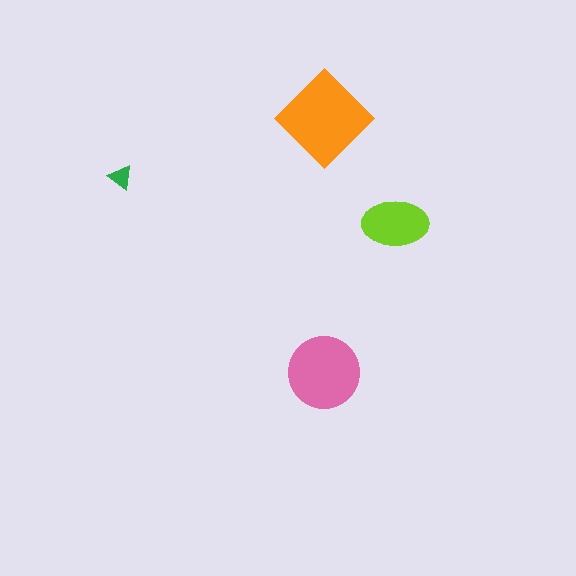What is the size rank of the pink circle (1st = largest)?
2nd.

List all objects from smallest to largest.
The green triangle, the lime ellipse, the pink circle, the orange diamond.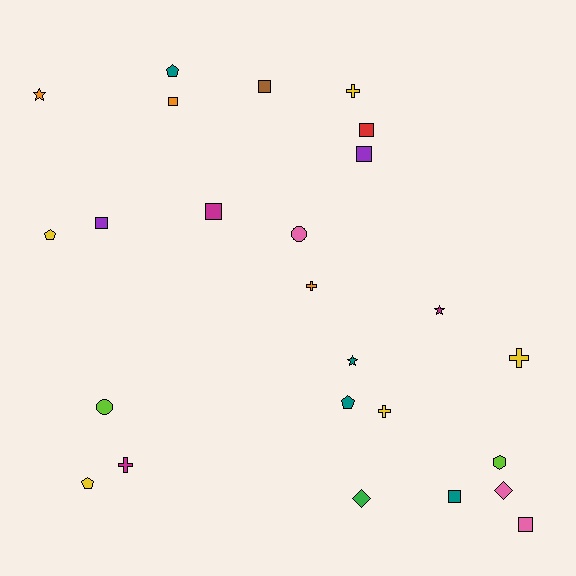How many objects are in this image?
There are 25 objects.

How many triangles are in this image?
There are no triangles.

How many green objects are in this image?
There is 1 green object.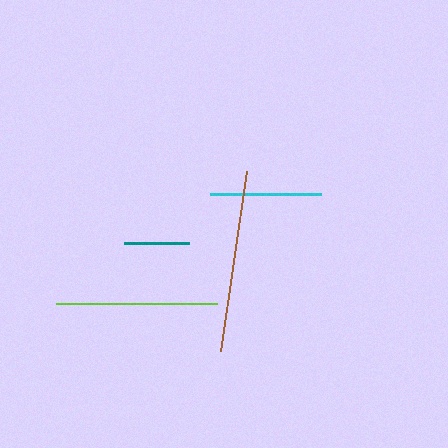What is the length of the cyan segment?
The cyan segment is approximately 111 pixels long.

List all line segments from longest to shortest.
From longest to shortest: brown, lime, cyan, teal.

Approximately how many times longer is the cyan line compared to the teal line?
The cyan line is approximately 1.7 times the length of the teal line.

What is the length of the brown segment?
The brown segment is approximately 181 pixels long.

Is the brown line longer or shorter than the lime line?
The brown line is longer than the lime line.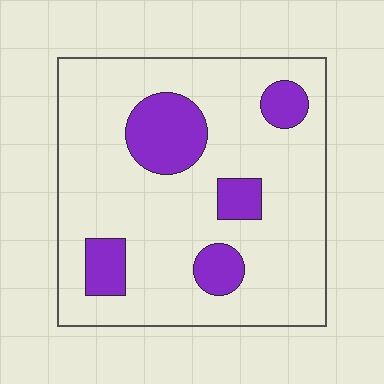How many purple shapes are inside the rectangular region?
5.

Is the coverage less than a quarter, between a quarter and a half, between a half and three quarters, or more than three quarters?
Less than a quarter.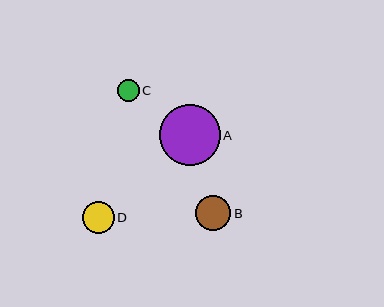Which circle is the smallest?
Circle C is the smallest with a size of approximately 22 pixels.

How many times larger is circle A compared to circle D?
Circle A is approximately 1.9 times the size of circle D.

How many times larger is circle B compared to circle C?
Circle B is approximately 1.6 times the size of circle C.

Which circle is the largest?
Circle A is the largest with a size of approximately 60 pixels.